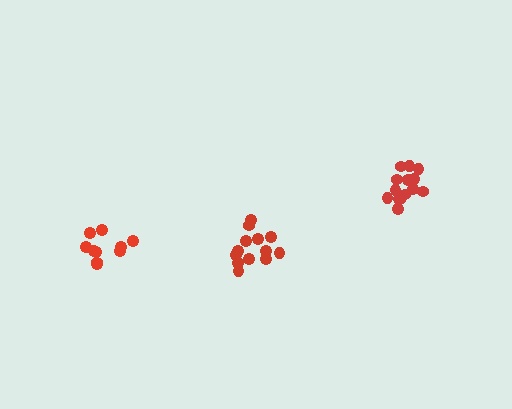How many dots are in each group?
Group 1: 13 dots, Group 2: 14 dots, Group 3: 10 dots (37 total).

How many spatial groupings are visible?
There are 3 spatial groupings.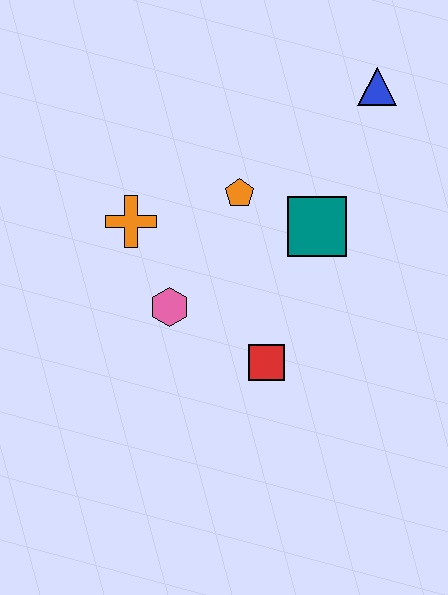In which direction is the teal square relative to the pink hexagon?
The teal square is to the right of the pink hexagon.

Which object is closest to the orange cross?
The pink hexagon is closest to the orange cross.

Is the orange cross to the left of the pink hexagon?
Yes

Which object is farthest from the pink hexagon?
The blue triangle is farthest from the pink hexagon.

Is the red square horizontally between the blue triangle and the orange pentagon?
Yes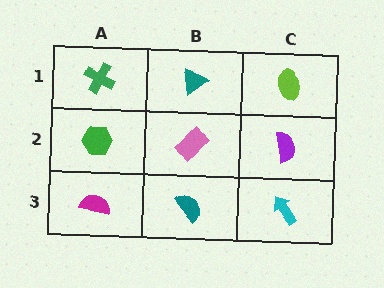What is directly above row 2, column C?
A lime ellipse.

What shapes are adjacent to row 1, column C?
A purple semicircle (row 2, column C), a teal triangle (row 1, column B).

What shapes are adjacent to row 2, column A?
A green cross (row 1, column A), a magenta semicircle (row 3, column A), a pink rectangle (row 2, column B).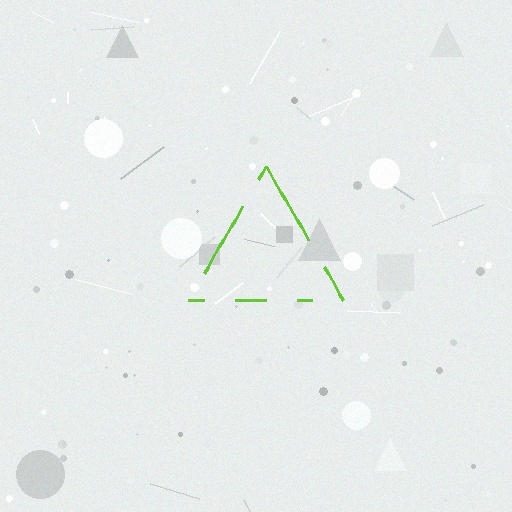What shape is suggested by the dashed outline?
The dashed outline suggests a triangle.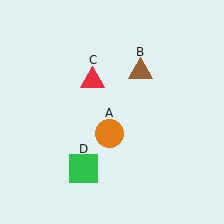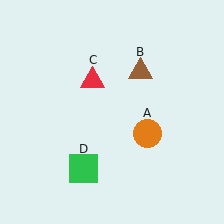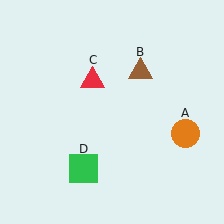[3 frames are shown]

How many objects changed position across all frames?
1 object changed position: orange circle (object A).